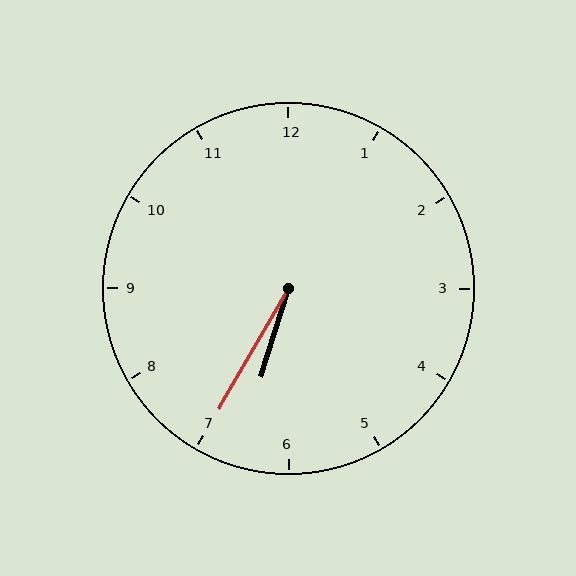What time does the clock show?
6:35.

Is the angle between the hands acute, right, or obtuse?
It is acute.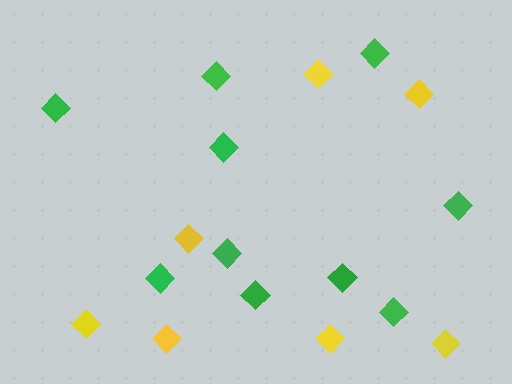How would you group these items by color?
There are 2 groups: one group of yellow diamonds (7) and one group of green diamonds (10).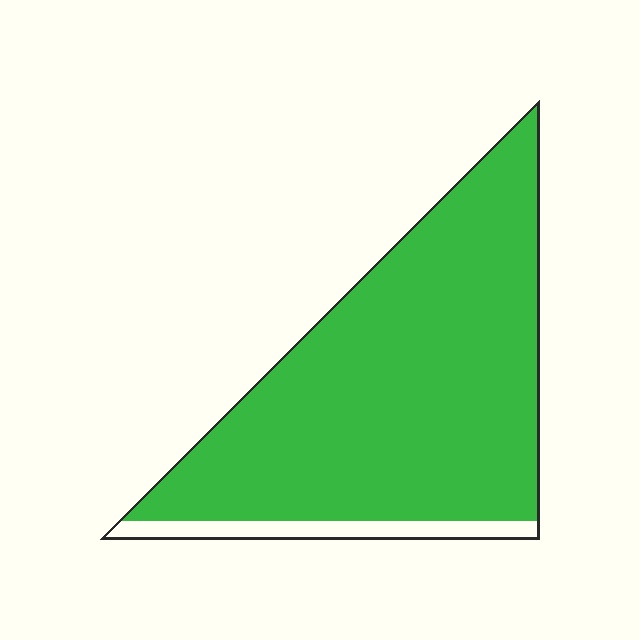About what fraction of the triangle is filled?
About nine tenths (9/10).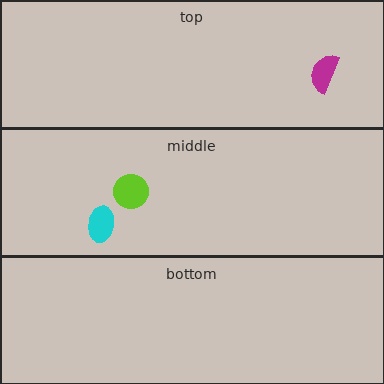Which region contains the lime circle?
The middle region.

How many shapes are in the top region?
1.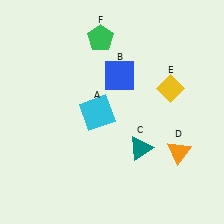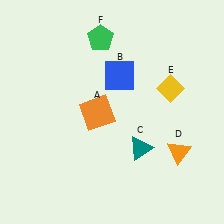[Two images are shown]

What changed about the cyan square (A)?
In Image 1, A is cyan. In Image 2, it changed to orange.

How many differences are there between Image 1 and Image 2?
There is 1 difference between the two images.